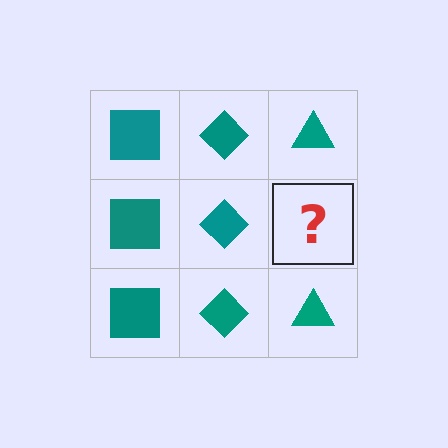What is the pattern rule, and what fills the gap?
The rule is that each column has a consistent shape. The gap should be filled with a teal triangle.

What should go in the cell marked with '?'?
The missing cell should contain a teal triangle.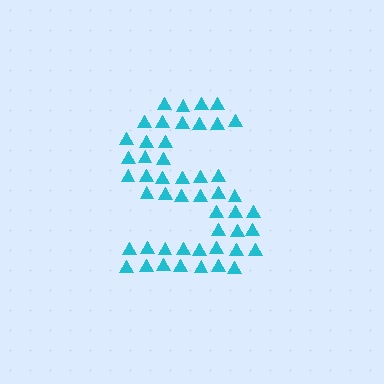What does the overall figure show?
The overall figure shows the letter S.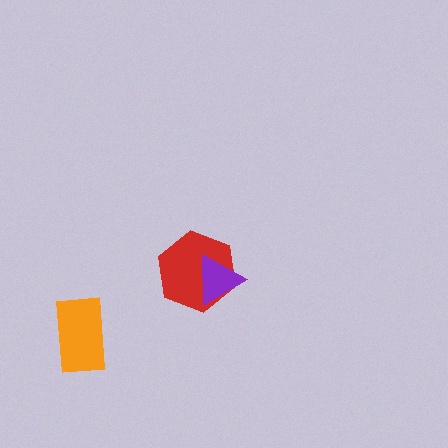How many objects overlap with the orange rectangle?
0 objects overlap with the orange rectangle.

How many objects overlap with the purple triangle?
1 object overlaps with the purple triangle.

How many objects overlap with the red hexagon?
1 object overlaps with the red hexagon.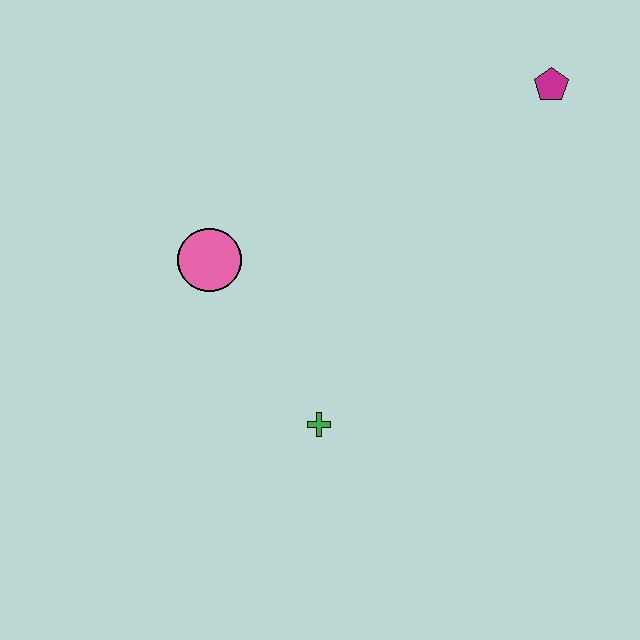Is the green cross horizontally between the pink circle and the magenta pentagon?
Yes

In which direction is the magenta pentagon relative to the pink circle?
The magenta pentagon is to the right of the pink circle.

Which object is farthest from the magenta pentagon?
The green cross is farthest from the magenta pentagon.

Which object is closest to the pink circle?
The green cross is closest to the pink circle.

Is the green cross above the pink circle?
No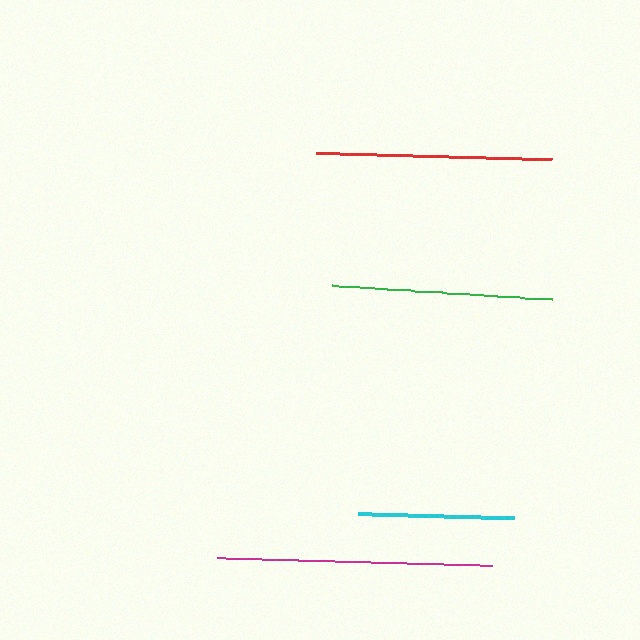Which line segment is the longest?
The magenta line is the longest at approximately 275 pixels.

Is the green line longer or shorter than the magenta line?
The magenta line is longer than the green line.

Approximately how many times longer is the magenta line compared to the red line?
The magenta line is approximately 1.2 times the length of the red line.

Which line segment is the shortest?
The cyan line is the shortest at approximately 156 pixels.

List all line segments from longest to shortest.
From longest to shortest: magenta, red, green, cyan.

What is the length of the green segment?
The green segment is approximately 220 pixels long.